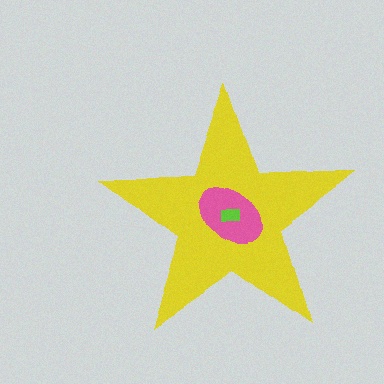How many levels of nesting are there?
3.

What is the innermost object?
The lime rectangle.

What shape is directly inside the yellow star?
The pink ellipse.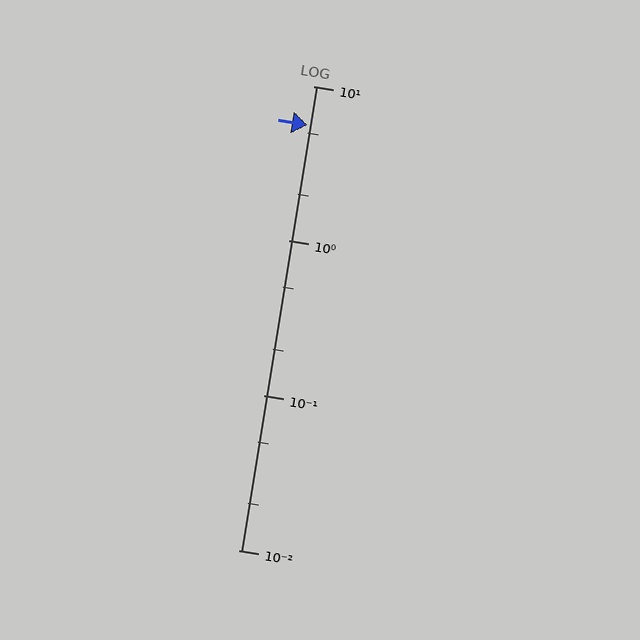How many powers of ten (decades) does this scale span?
The scale spans 3 decades, from 0.01 to 10.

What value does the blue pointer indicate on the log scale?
The pointer indicates approximately 5.6.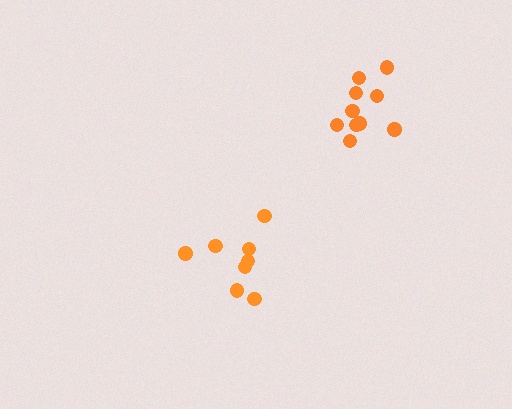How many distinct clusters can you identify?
There are 2 distinct clusters.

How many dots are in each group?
Group 1: 10 dots, Group 2: 8 dots (18 total).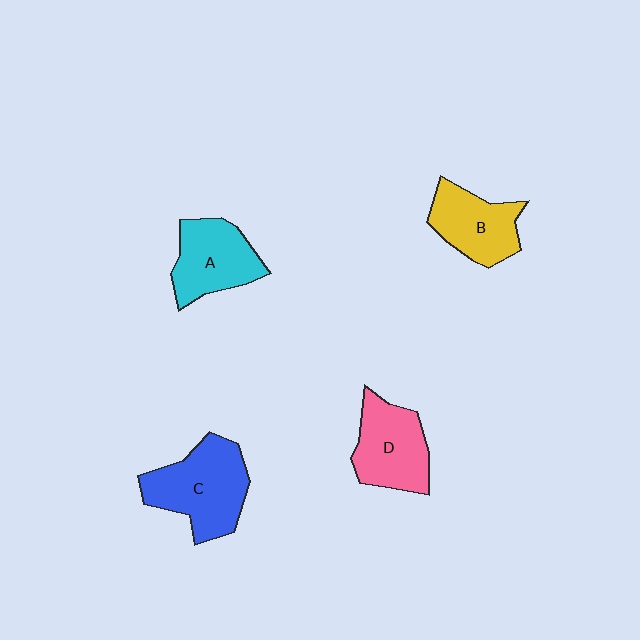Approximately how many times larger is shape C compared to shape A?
Approximately 1.3 times.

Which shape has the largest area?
Shape C (blue).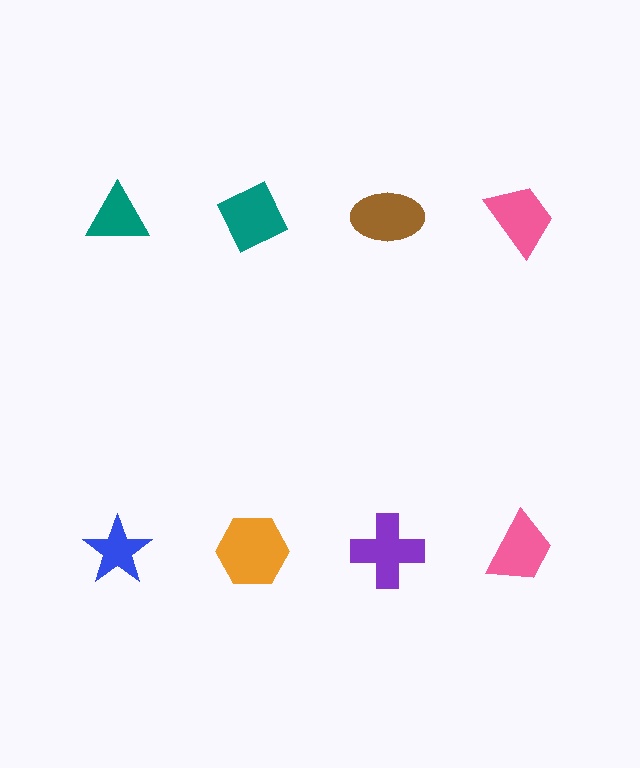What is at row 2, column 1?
A blue star.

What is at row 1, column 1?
A teal triangle.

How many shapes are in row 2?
4 shapes.